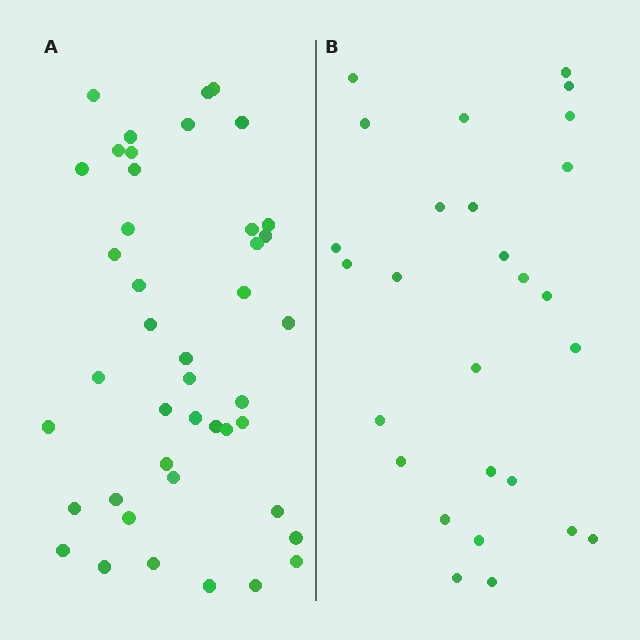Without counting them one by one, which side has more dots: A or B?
Region A (the left region) has more dots.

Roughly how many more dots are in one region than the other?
Region A has approximately 15 more dots than region B.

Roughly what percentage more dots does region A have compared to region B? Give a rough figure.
About 60% more.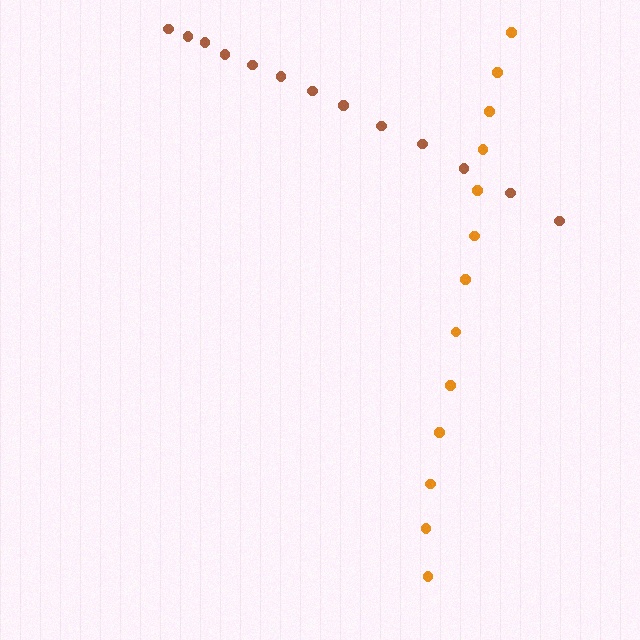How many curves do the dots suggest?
There are 2 distinct paths.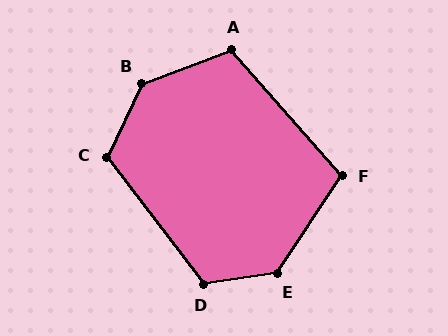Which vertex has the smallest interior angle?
F, at approximately 105 degrees.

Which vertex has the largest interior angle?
B, at approximately 136 degrees.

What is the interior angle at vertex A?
Approximately 111 degrees (obtuse).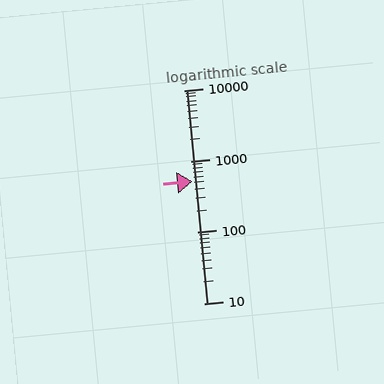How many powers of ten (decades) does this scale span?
The scale spans 3 decades, from 10 to 10000.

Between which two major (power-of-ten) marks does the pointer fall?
The pointer is between 100 and 1000.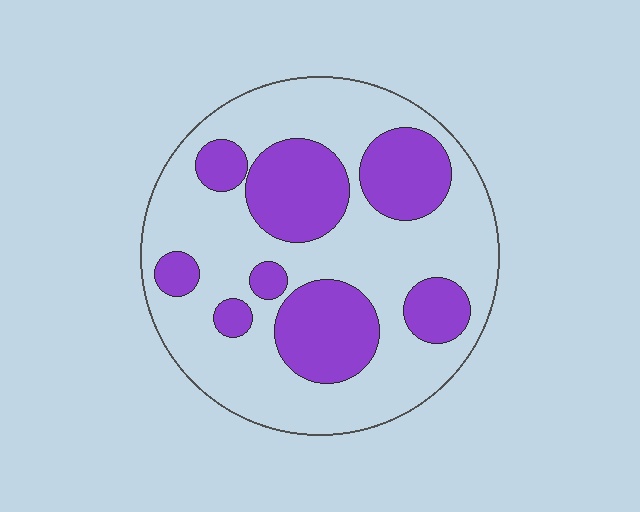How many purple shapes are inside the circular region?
8.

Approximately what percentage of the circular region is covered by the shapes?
Approximately 35%.